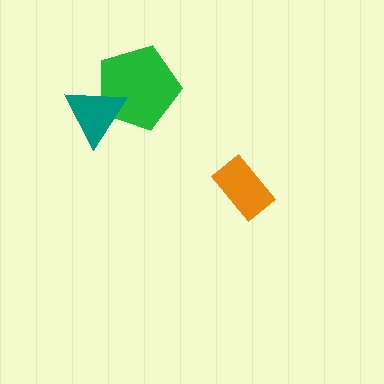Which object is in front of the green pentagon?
The teal triangle is in front of the green pentagon.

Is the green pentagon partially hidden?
Yes, it is partially covered by another shape.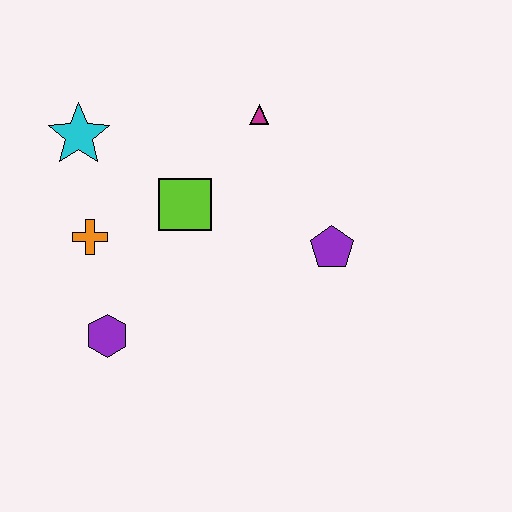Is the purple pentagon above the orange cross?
No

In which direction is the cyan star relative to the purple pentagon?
The cyan star is to the left of the purple pentagon.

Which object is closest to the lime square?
The orange cross is closest to the lime square.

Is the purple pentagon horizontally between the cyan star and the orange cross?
No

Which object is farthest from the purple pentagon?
The cyan star is farthest from the purple pentagon.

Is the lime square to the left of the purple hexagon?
No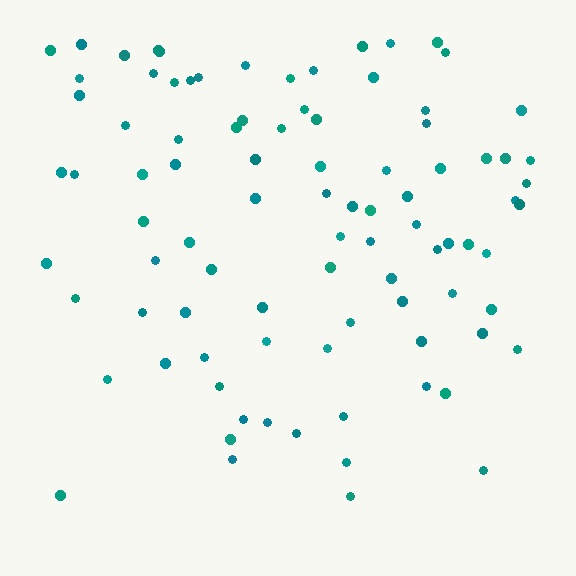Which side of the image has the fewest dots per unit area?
The bottom.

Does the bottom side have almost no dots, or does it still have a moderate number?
Still a moderate number, just noticeably fewer than the top.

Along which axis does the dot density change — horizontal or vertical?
Vertical.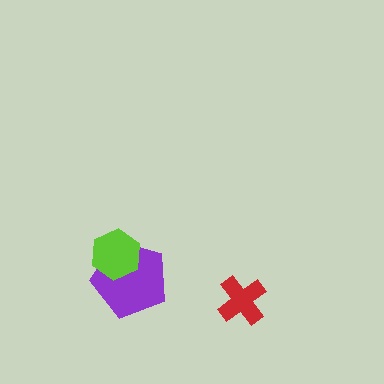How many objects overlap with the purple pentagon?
1 object overlaps with the purple pentagon.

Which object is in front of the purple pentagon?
The lime hexagon is in front of the purple pentagon.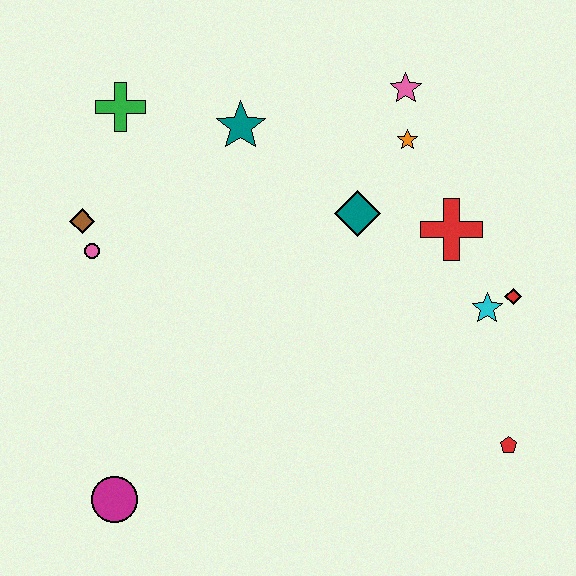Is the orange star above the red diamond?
Yes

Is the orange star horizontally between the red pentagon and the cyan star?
No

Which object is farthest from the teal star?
The red pentagon is farthest from the teal star.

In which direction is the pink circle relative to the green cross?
The pink circle is below the green cross.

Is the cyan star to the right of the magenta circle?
Yes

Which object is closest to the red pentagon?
The cyan star is closest to the red pentagon.